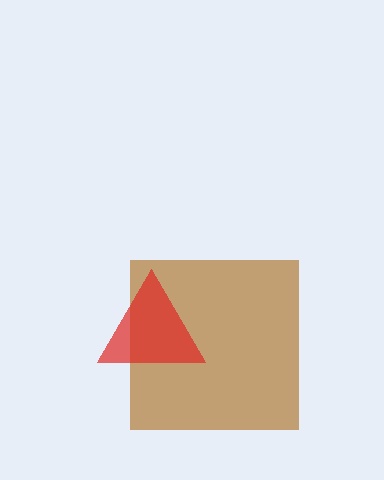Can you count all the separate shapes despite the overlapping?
Yes, there are 2 separate shapes.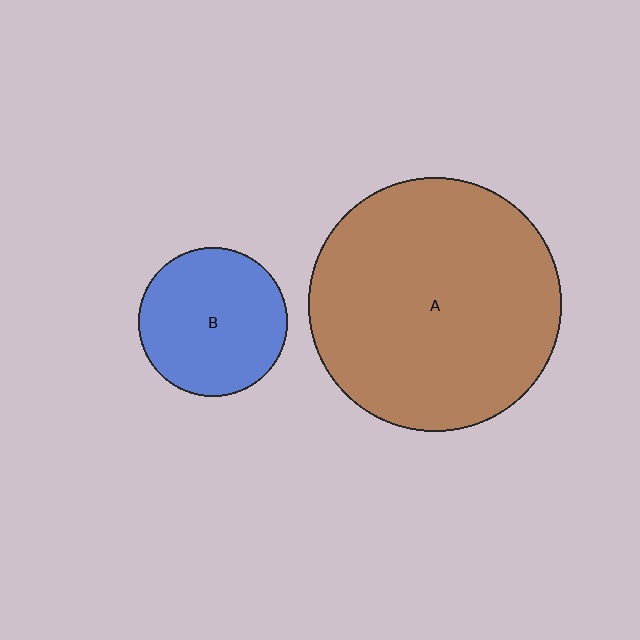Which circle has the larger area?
Circle A (brown).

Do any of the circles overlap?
No, none of the circles overlap.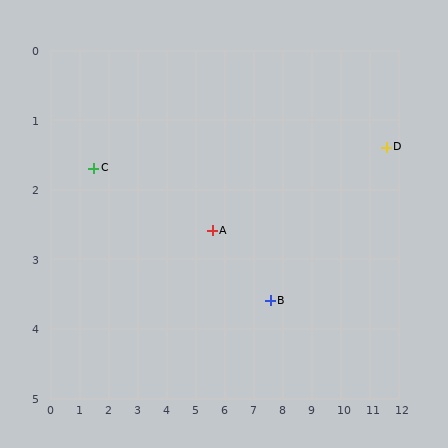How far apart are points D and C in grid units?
Points D and C are about 10.1 grid units apart.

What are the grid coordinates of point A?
Point A is at approximately (5.6, 2.6).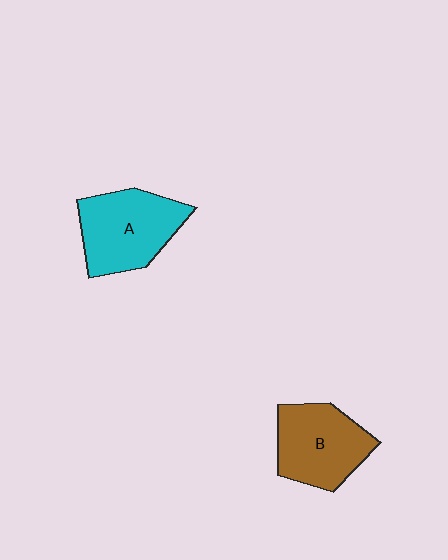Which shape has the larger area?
Shape A (cyan).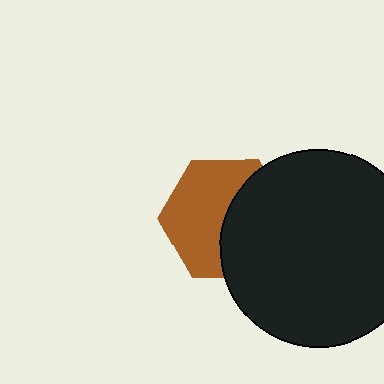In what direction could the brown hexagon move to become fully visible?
The brown hexagon could move left. That would shift it out from behind the black circle entirely.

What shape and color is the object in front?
The object in front is a black circle.